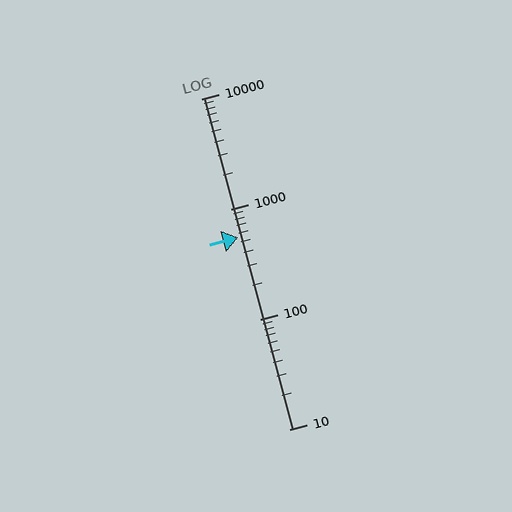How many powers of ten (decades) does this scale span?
The scale spans 3 decades, from 10 to 10000.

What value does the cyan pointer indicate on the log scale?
The pointer indicates approximately 550.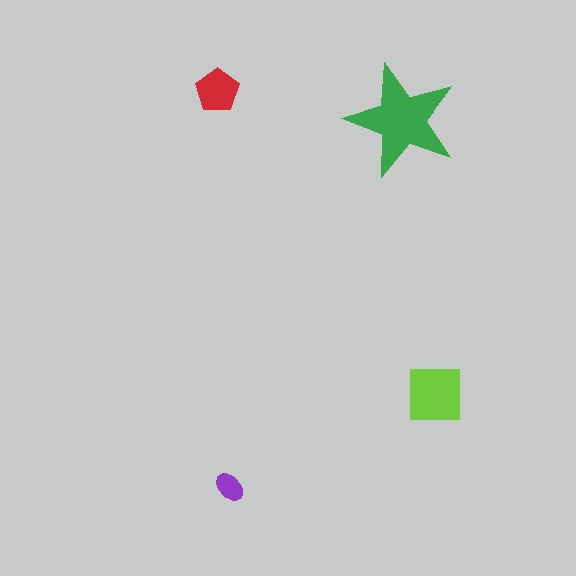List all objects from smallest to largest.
The purple ellipse, the red pentagon, the lime square, the green star.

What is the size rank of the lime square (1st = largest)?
2nd.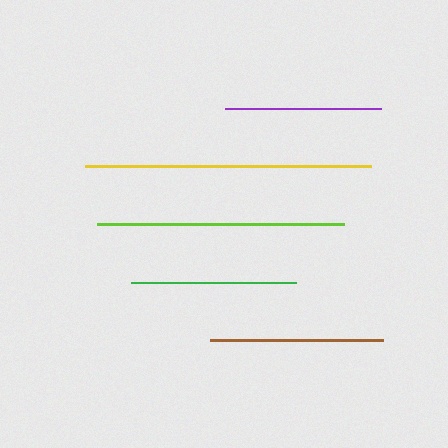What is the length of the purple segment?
The purple segment is approximately 156 pixels long.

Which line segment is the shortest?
The purple line is the shortest at approximately 156 pixels.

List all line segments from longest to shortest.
From longest to shortest: yellow, lime, brown, green, purple.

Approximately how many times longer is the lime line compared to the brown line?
The lime line is approximately 1.4 times the length of the brown line.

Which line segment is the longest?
The yellow line is the longest at approximately 286 pixels.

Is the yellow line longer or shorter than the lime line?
The yellow line is longer than the lime line.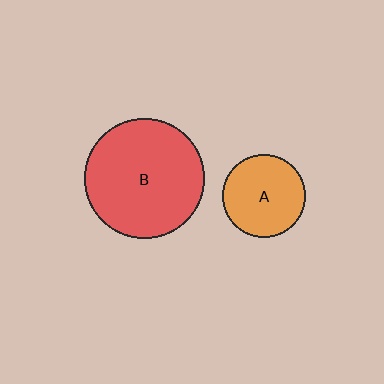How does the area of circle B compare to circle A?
Approximately 2.1 times.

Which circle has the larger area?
Circle B (red).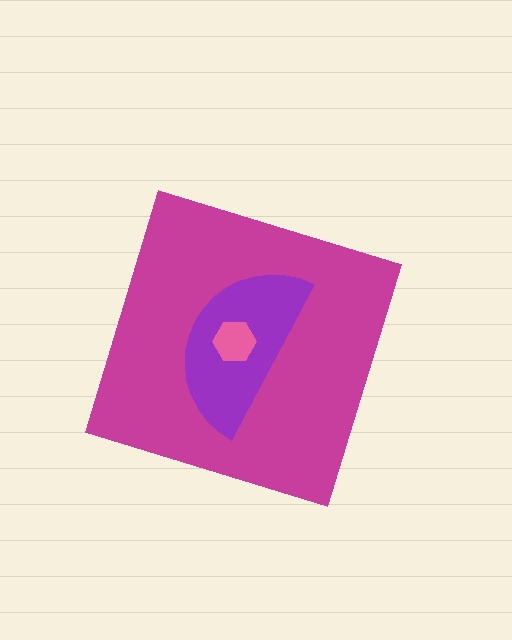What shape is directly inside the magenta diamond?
The purple semicircle.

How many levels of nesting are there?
3.